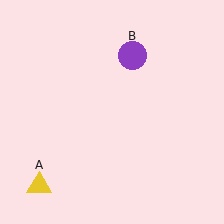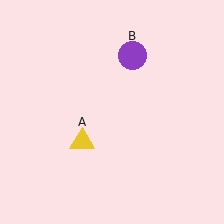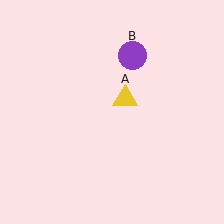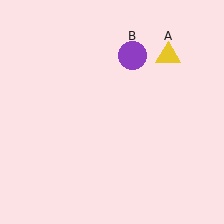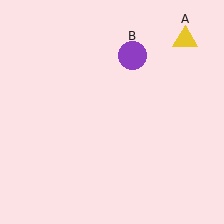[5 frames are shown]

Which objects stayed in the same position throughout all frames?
Purple circle (object B) remained stationary.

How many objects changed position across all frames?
1 object changed position: yellow triangle (object A).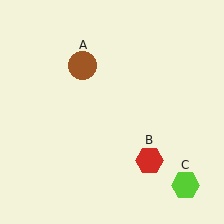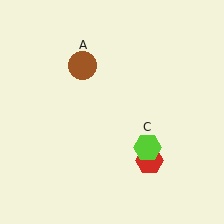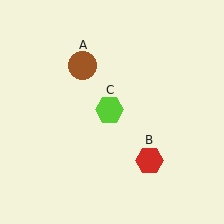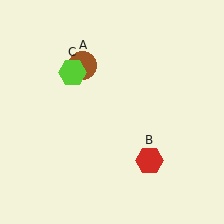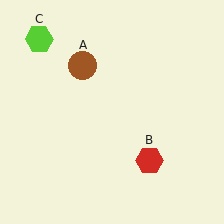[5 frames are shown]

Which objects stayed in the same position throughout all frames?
Brown circle (object A) and red hexagon (object B) remained stationary.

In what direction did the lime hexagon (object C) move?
The lime hexagon (object C) moved up and to the left.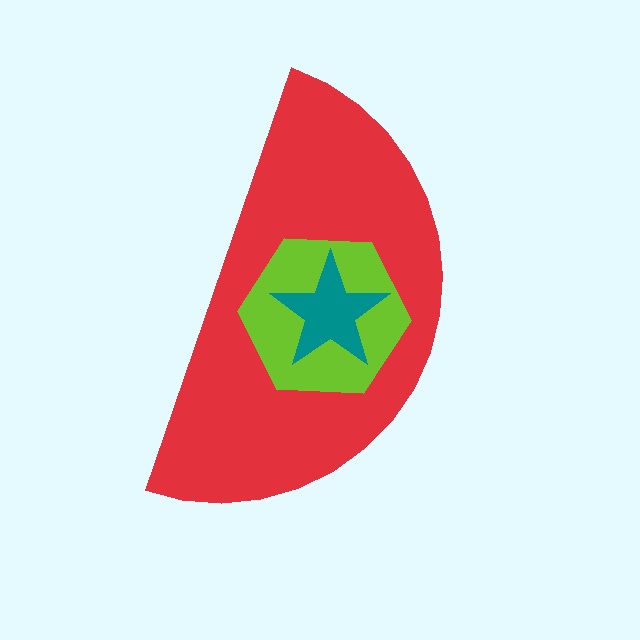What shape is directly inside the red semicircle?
The lime hexagon.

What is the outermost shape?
The red semicircle.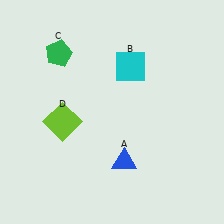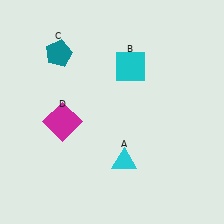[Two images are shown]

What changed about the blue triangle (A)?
In Image 1, A is blue. In Image 2, it changed to cyan.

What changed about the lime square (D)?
In Image 1, D is lime. In Image 2, it changed to magenta.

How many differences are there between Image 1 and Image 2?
There are 3 differences between the two images.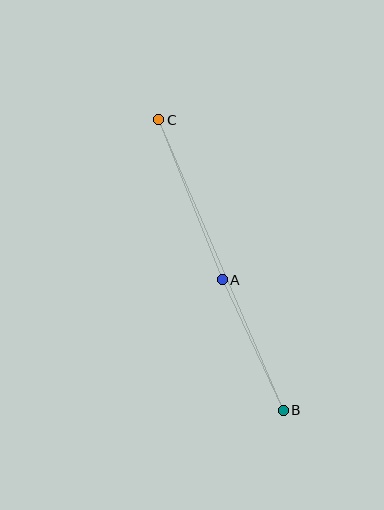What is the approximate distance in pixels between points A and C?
The distance between A and C is approximately 172 pixels.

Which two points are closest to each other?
Points A and B are closest to each other.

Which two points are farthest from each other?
Points B and C are farthest from each other.